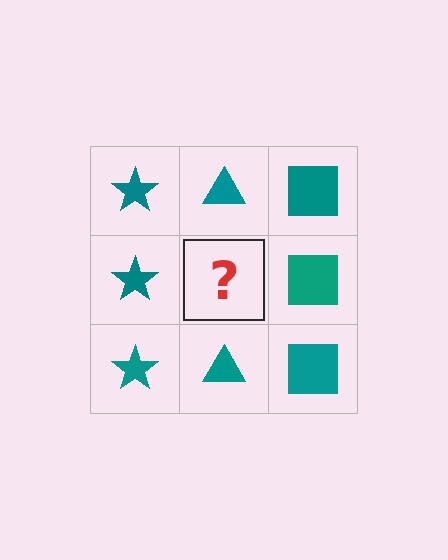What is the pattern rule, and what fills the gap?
The rule is that each column has a consistent shape. The gap should be filled with a teal triangle.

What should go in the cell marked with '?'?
The missing cell should contain a teal triangle.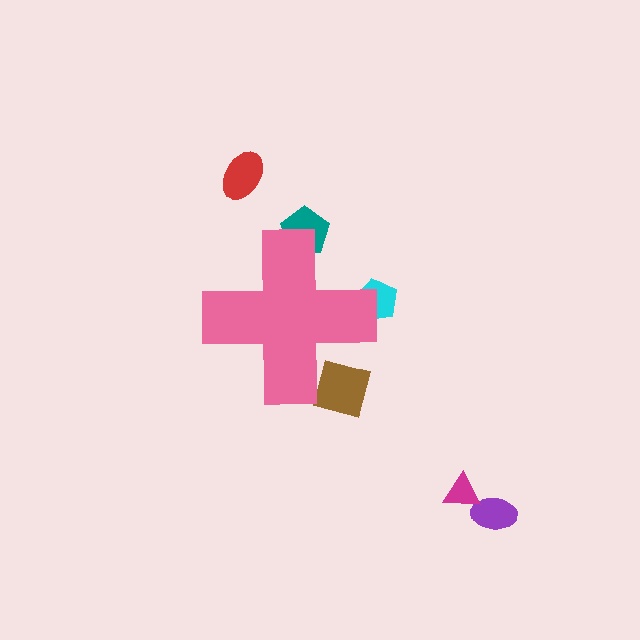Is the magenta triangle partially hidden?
No, the magenta triangle is fully visible.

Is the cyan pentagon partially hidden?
Yes, the cyan pentagon is partially hidden behind the pink cross.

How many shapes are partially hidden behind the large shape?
3 shapes are partially hidden.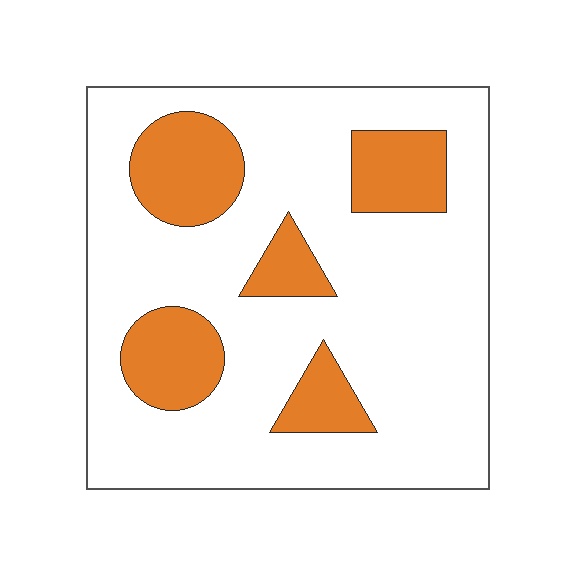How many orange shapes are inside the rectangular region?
5.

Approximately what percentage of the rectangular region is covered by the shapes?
Approximately 20%.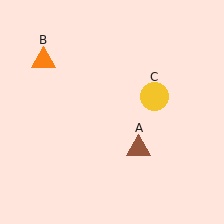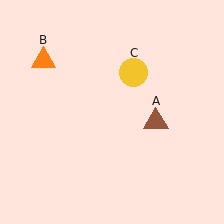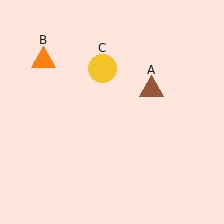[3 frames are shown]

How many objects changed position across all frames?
2 objects changed position: brown triangle (object A), yellow circle (object C).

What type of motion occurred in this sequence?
The brown triangle (object A), yellow circle (object C) rotated counterclockwise around the center of the scene.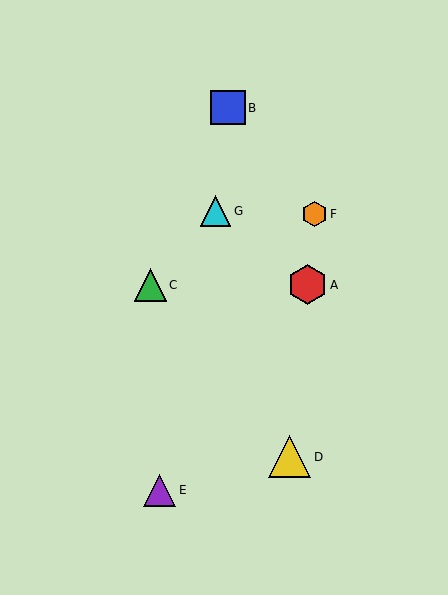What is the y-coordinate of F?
Object F is at y≈214.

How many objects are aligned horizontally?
2 objects (A, C) are aligned horizontally.